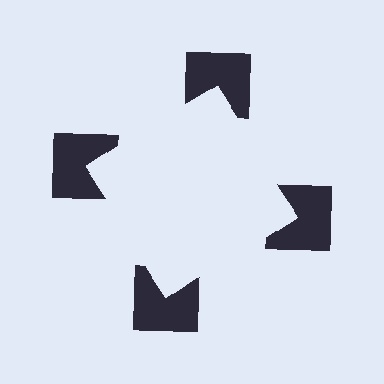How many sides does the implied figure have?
4 sides.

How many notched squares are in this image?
There are 4 — one at each vertex of the illusory square.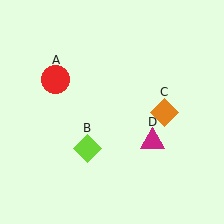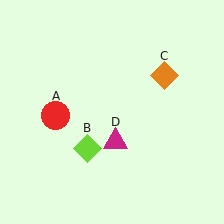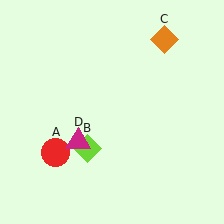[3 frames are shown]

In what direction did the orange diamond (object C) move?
The orange diamond (object C) moved up.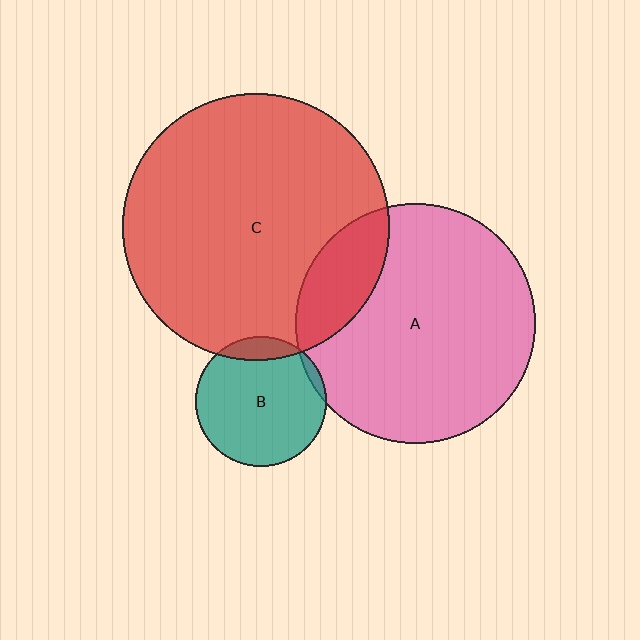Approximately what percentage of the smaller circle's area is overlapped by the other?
Approximately 5%.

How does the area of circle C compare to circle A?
Approximately 1.2 times.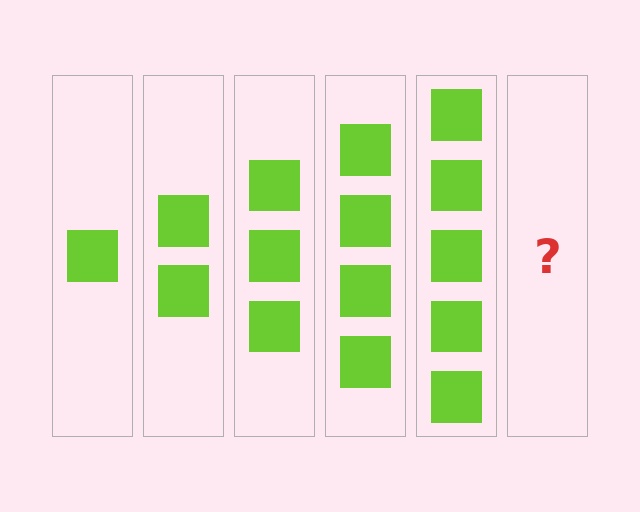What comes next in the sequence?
The next element should be 6 squares.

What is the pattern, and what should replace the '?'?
The pattern is that each step adds one more square. The '?' should be 6 squares.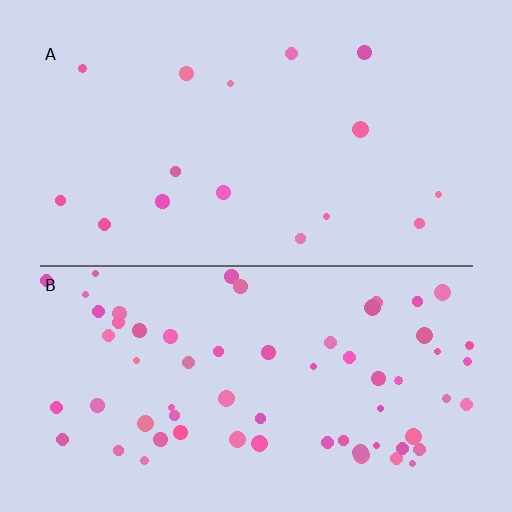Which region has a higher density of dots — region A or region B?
B (the bottom).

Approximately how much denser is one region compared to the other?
Approximately 4.0× — region B over region A.